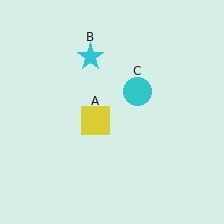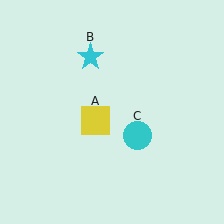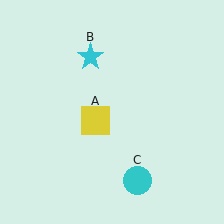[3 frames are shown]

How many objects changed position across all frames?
1 object changed position: cyan circle (object C).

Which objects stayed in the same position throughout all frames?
Yellow square (object A) and cyan star (object B) remained stationary.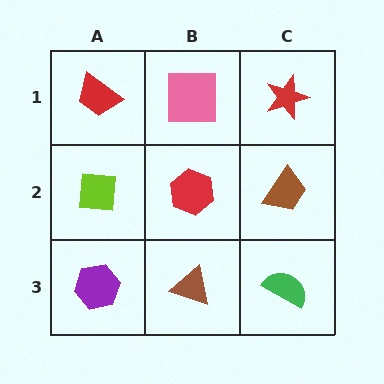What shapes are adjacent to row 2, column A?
A red trapezoid (row 1, column A), a purple hexagon (row 3, column A), a red hexagon (row 2, column B).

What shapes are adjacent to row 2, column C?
A red star (row 1, column C), a green semicircle (row 3, column C), a red hexagon (row 2, column B).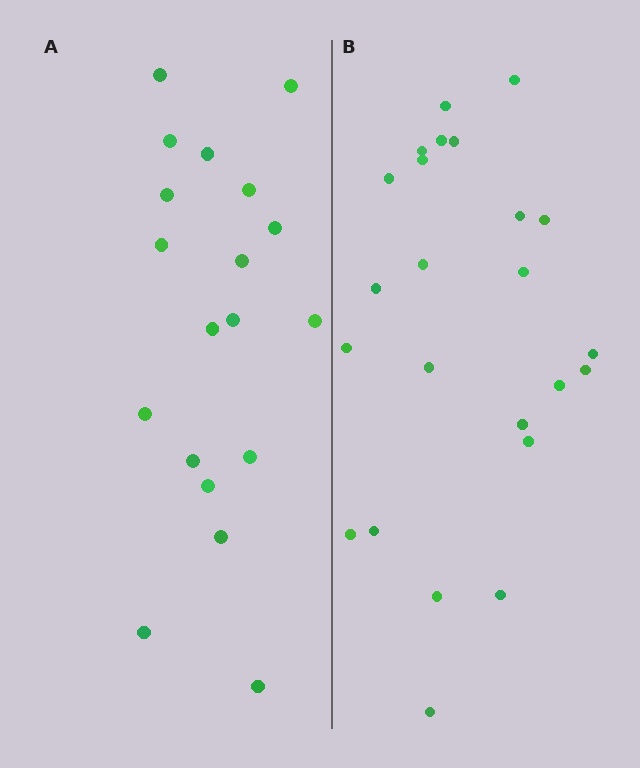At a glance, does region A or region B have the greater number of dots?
Region B (the right region) has more dots.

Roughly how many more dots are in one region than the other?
Region B has about 5 more dots than region A.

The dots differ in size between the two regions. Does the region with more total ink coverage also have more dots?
No. Region A has more total ink coverage because its dots are larger, but region B actually contains more individual dots. Total area can be misleading — the number of items is what matters here.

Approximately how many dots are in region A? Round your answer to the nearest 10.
About 20 dots. (The exact count is 19, which rounds to 20.)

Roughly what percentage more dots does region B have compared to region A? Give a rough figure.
About 25% more.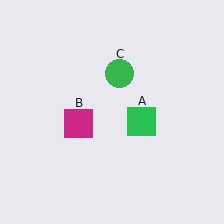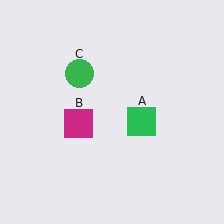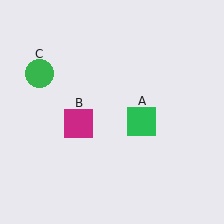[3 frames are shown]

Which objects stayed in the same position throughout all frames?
Green square (object A) and magenta square (object B) remained stationary.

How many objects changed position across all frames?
1 object changed position: green circle (object C).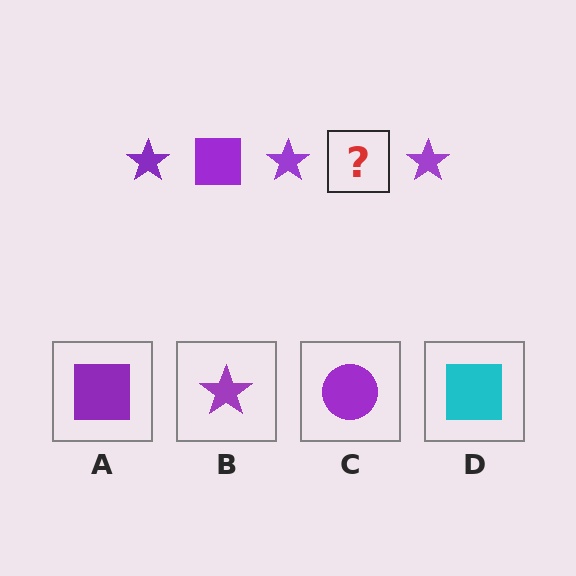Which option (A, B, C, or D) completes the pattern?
A.